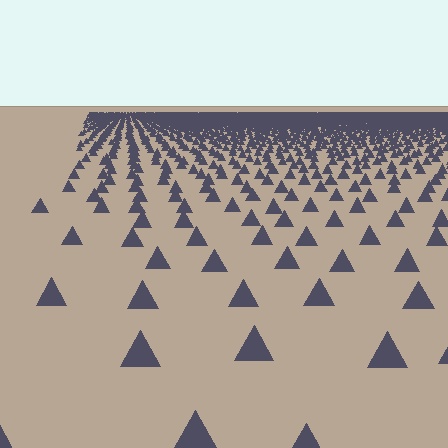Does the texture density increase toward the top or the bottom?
Density increases toward the top.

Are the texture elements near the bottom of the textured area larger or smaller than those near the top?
Larger. Near the bottom, elements are closer to the viewer and appear at a bigger on-screen size.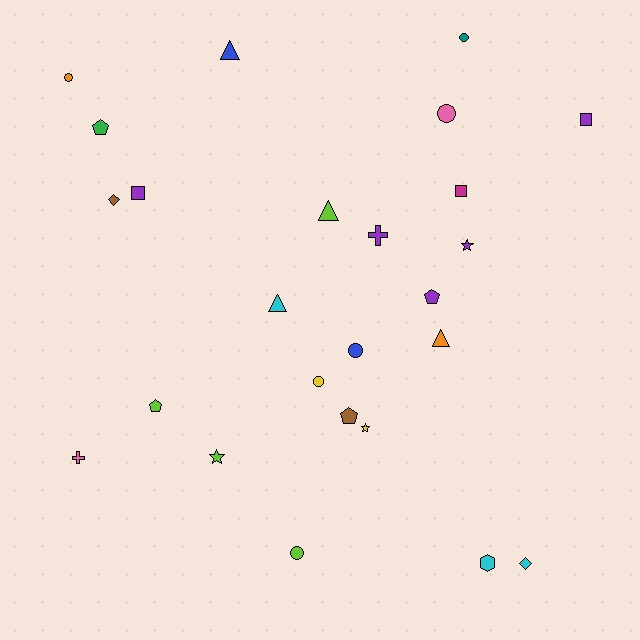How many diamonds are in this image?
There are 2 diamonds.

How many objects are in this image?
There are 25 objects.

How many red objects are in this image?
There are no red objects.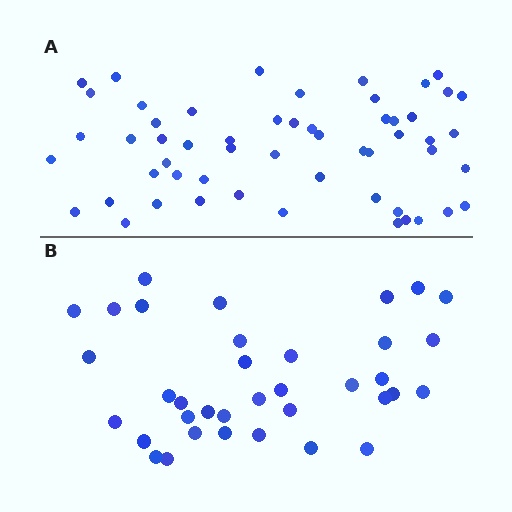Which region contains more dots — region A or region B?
Region A (the top region) has more dots.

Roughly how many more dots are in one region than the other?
Region A has approximately 20 more dots than region B.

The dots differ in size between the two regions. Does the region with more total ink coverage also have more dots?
No. Region B has more total ink coverage because its dots are larger, but region A actually contains more individual dots. Total area can be misleading — the number of items is what matters here.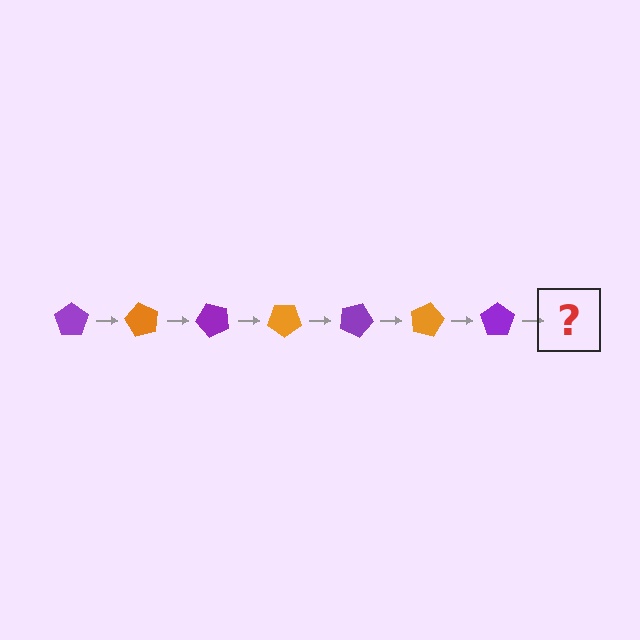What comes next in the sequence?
The next element should be an orange pentagon, rotated 420 degrees from the start.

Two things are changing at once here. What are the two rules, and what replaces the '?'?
The two rules are that it rotates 60 degrees each step and the color cycles through purple and orange. The '?' should be an orange pentagon, rotated 420 degrees from the start.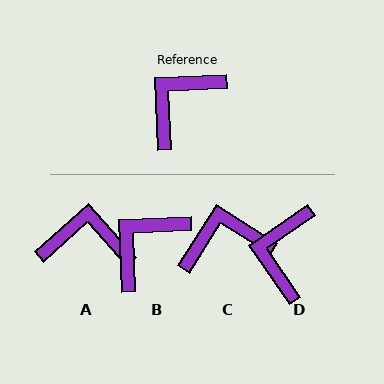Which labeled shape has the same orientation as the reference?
B.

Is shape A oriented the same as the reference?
No, it is off by about 51 degrees.